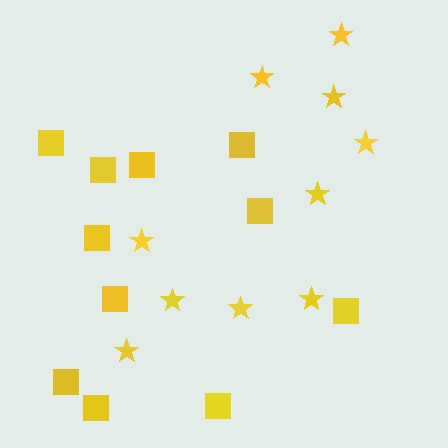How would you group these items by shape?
There are 2 groups: one group of stars (10) and one group of squares (11).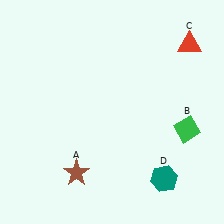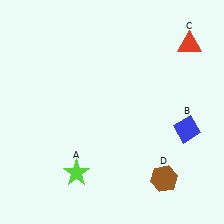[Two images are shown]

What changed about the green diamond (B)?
In Image 1, B is green. In Image 2, it changed to blue.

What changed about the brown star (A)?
In Image 1, A is brown. In Image 2, it changed to lime.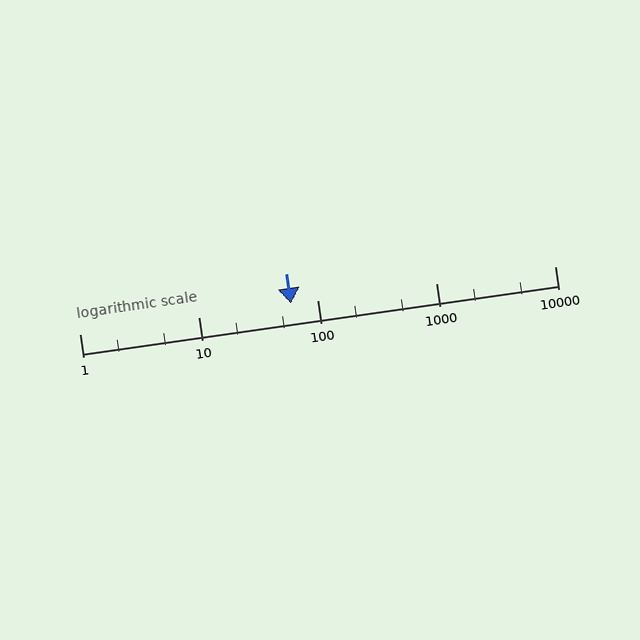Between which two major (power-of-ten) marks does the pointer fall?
The pointer is between 10 and 100.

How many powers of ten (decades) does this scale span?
The scale spans 4 decades, from 1 to 10000.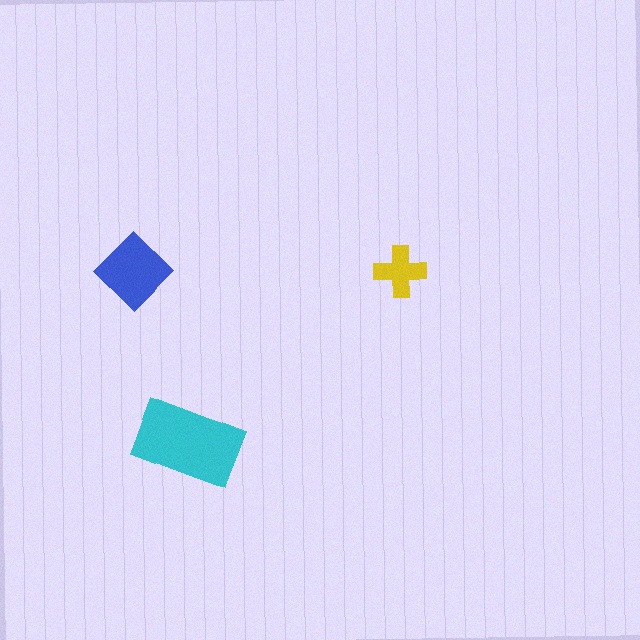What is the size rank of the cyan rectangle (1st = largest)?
1st.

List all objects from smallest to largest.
The yellow cross, the blue diamond, the cyan rectangle.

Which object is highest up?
The blue diamond is topmost.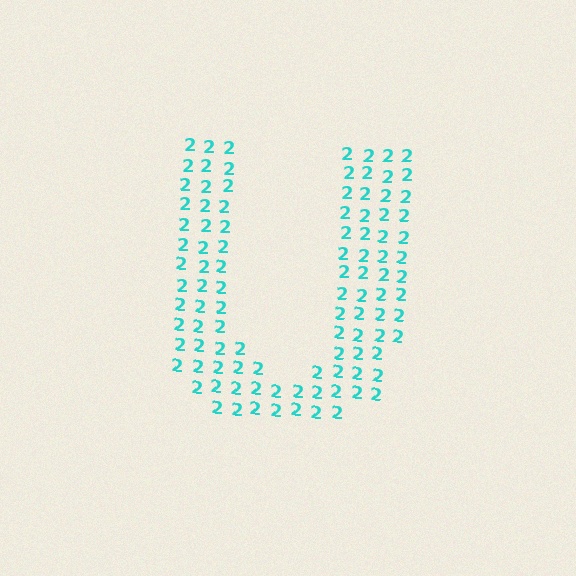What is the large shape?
The large shape is the letter U.